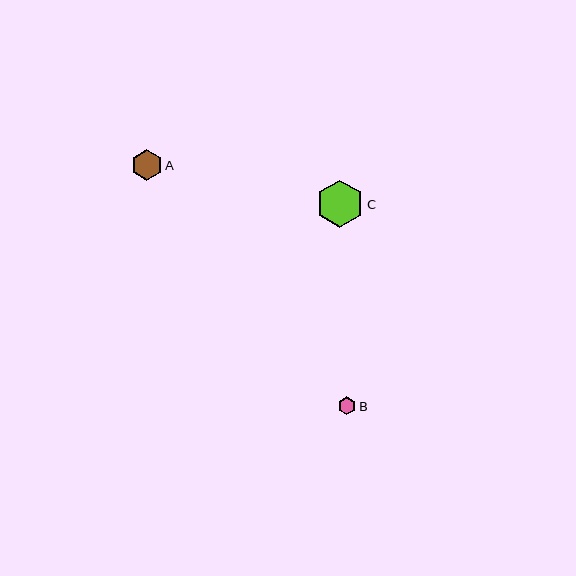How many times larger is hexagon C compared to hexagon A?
Hexagon C is approximately 1.5 times the size of hexagon A.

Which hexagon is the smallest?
Hexagon B is the smallest with a size of approximately 18 pixels.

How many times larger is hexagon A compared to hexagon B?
Hexagon A is approximately 1.7 times the size of hexagon B.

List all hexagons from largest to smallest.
From largest to smallest: C, A, B.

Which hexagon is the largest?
Hexagon C is the largest with a size of approximately 47 pixels.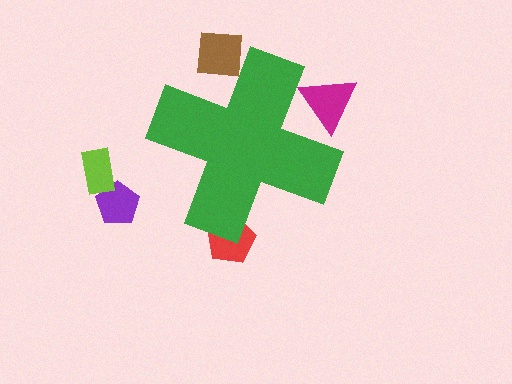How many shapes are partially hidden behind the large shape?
3 shapes are partially hidden.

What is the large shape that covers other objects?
A green cross.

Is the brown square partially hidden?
Yes, the brown square is partially hidden behind the green cross.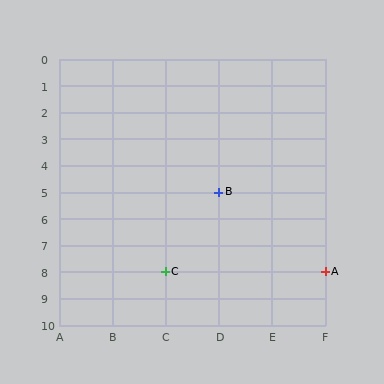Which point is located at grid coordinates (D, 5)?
Point B is at (D, 5).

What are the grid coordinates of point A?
Point A is at grid coordinates (F, 8).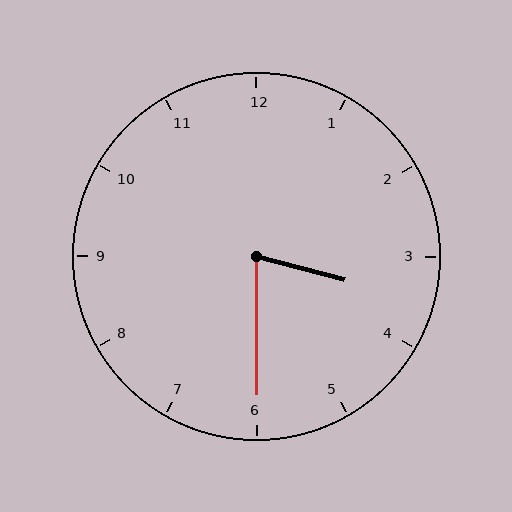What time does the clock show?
3:30.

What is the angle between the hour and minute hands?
Approximately 75 degrees.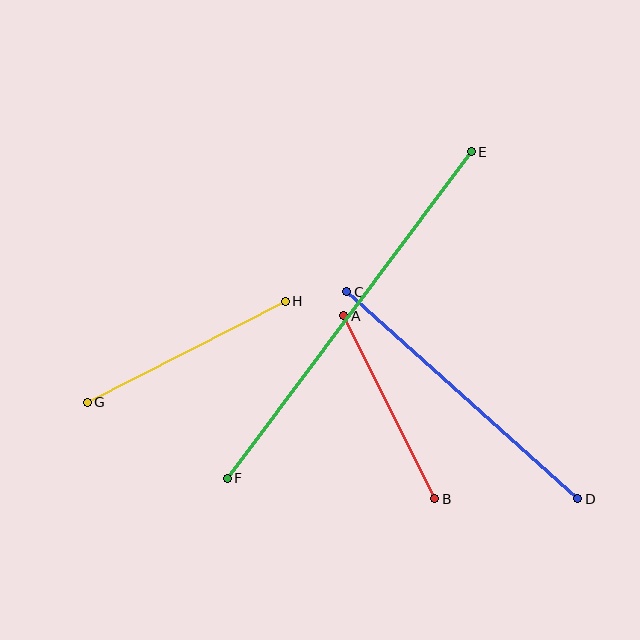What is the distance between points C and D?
The distance is approximately 310 pixels.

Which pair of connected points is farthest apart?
Points E and F are farthest apart.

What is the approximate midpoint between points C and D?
The midpoint is at approximately (462, 395) pixels.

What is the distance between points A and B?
The distance is approximately 205 pixels.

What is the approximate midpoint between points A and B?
The midpoint is at approximately (389, 407) pixels.